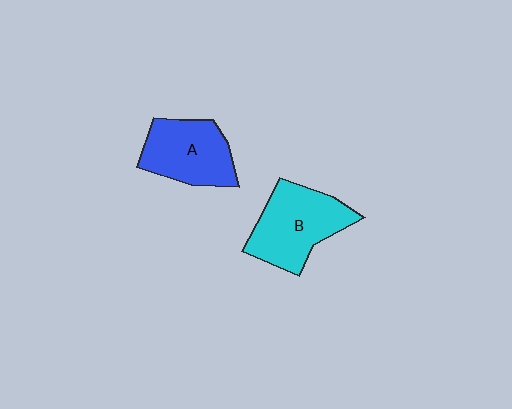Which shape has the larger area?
Shape B (cyan).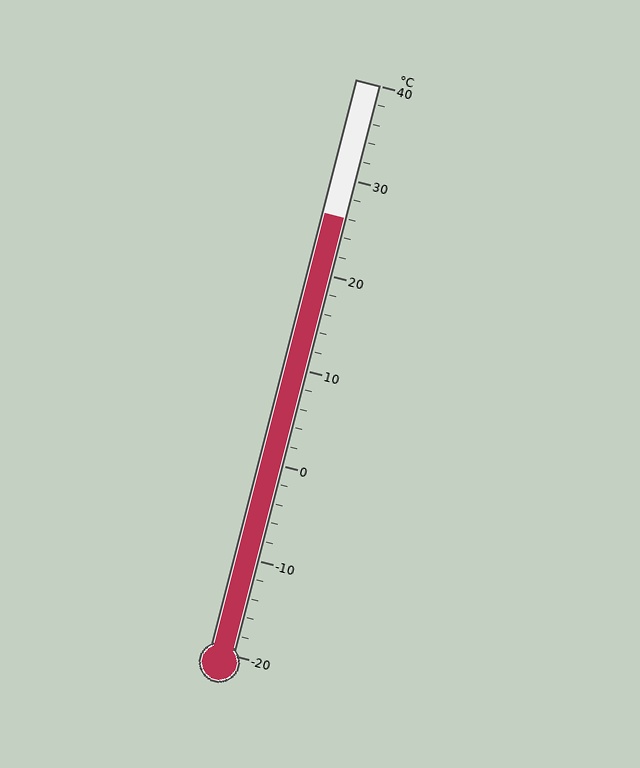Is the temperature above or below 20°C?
The temperature is above 20°C.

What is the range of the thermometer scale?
The thermometer scale ranges from -20°C to 40°C.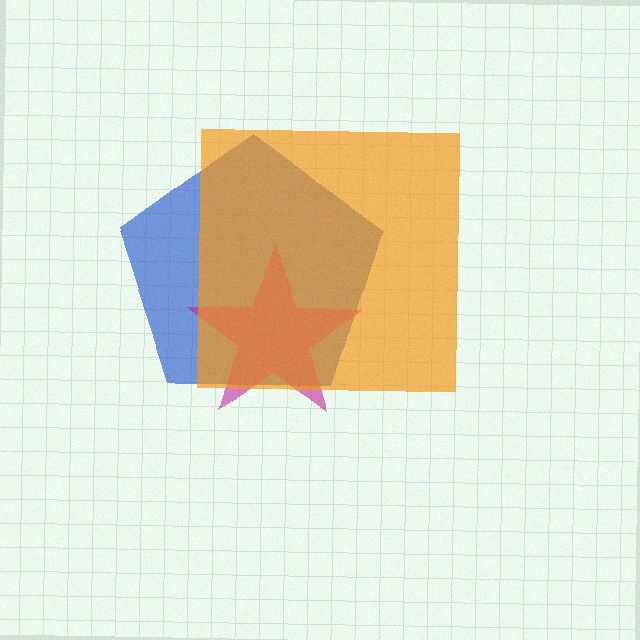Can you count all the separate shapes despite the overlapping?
Yes, there are 3 separate shapes.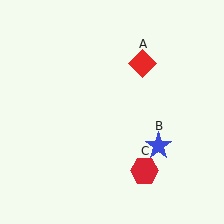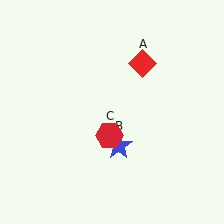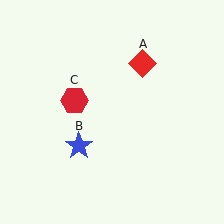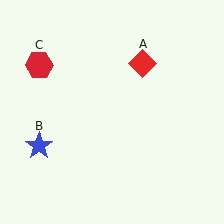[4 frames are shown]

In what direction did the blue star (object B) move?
The blue star (object B) moved left.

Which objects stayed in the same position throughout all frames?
Red diamond (object A) remained stationary.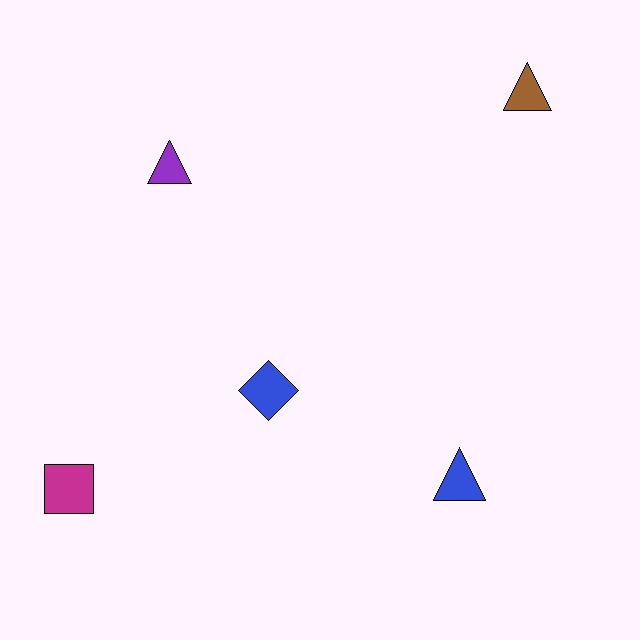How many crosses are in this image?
There are no crosses.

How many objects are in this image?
There are 5 objects.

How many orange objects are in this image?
There are no orange objects.